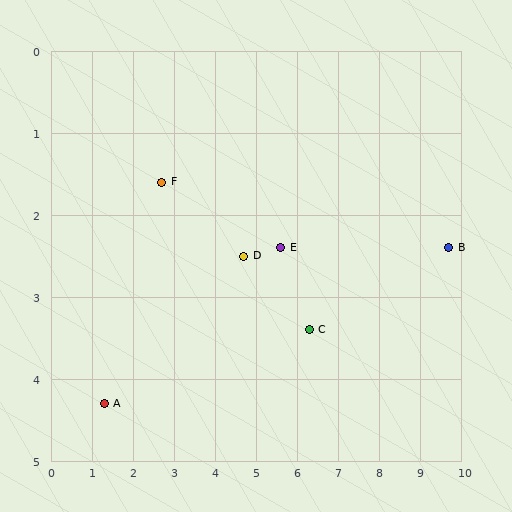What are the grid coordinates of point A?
Point A is at approximately (1.3, 4.3).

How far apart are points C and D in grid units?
Points C and D are about 1.8 grid units apart.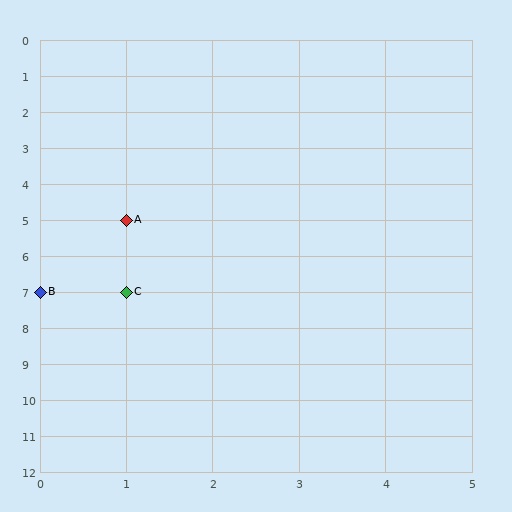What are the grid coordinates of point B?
Point B is at grid coordinates (0, 7).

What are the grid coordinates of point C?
Point C is at grid coordinates (1, 7).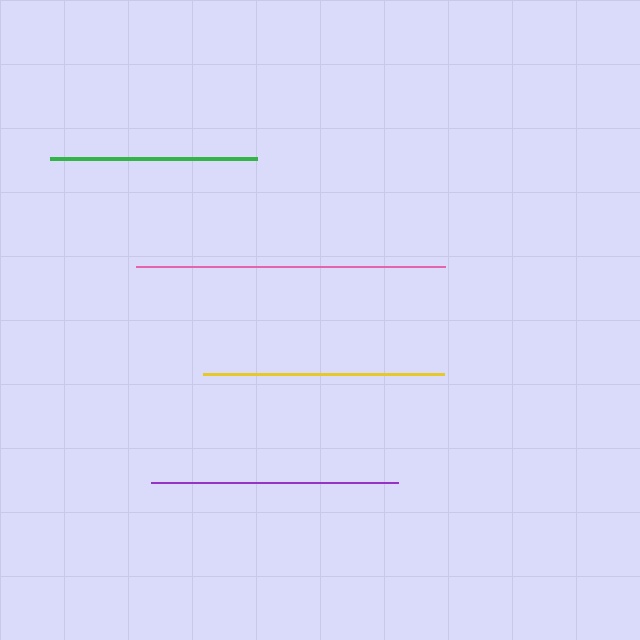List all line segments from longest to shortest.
From longest to shortest: pink, purple, yellow, green.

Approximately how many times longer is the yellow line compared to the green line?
The yellow line is approximately 1.2 times the length of the green line.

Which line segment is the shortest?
The green line is the shortest at approximately 206 pixels.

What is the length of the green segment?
The green segment is approximately 206 pixels long.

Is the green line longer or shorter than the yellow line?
The yellow line is longer than the green line.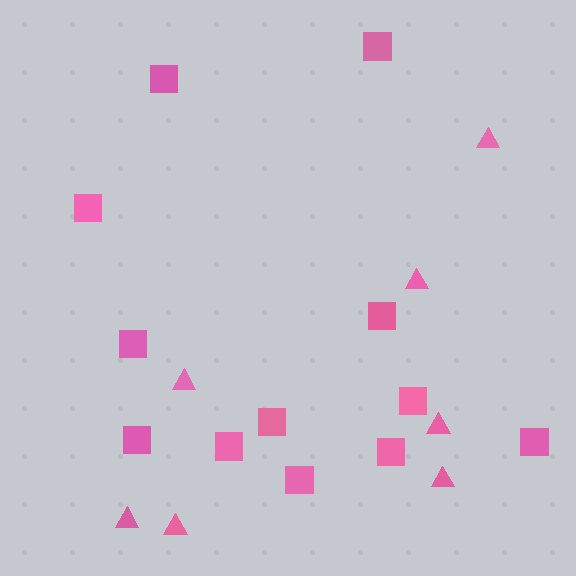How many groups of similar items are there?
There are 2 groups: one group of squares (12) and one group of triangles (7).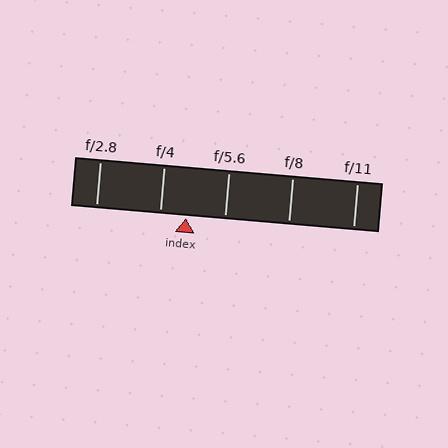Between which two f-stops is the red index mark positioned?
The index mark is between f/4 and f/5.6.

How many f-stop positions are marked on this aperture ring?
There are 5 f-stop positions marked.